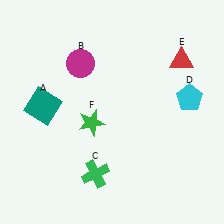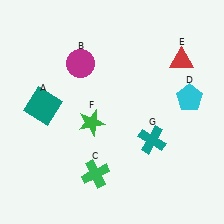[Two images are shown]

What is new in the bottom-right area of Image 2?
A teal cross (G) was added in the bottom-right area of Image 2.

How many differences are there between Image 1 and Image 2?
There is 1 difference between the two images.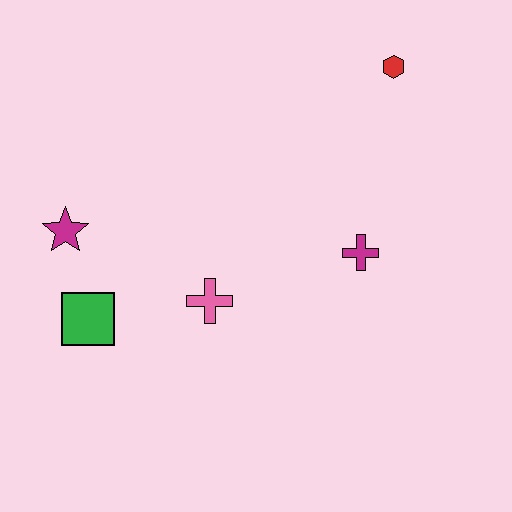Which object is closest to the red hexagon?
The magenta cross is closest to the red hexagon.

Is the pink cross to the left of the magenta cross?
Yes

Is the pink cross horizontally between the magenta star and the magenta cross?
Yes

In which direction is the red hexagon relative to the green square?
The red hexagon is to the right of the green square.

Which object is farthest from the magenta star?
The red hexagon is farthest from the magenta star.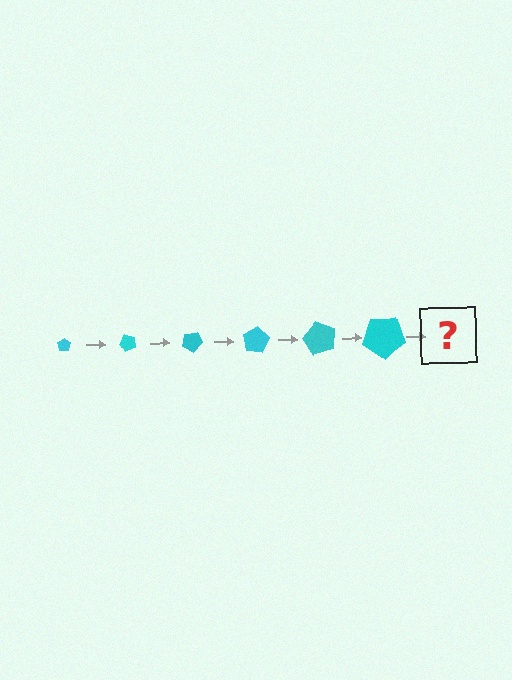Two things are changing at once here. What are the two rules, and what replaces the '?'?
The two rules are that the pentagon grows larger each step and it rotates 50 degrees each step. The '?' should be a pentagon, larger than the previous one and rotated 300 degrees from the start.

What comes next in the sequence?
The next element should be a pentagon, larger than the previous one and rotated 300 degrees from the start.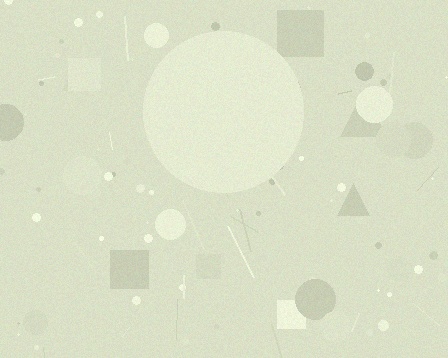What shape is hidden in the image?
A circle is hidden in the image.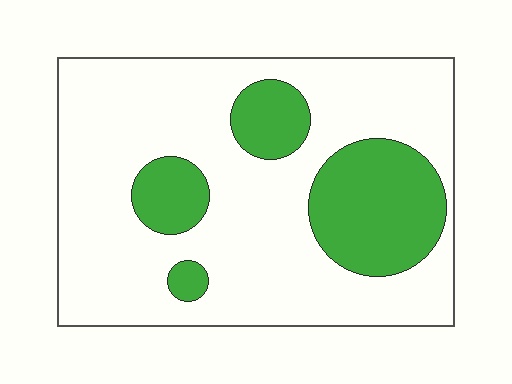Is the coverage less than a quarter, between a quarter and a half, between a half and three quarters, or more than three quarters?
Less than a quarter.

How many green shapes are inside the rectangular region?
4.